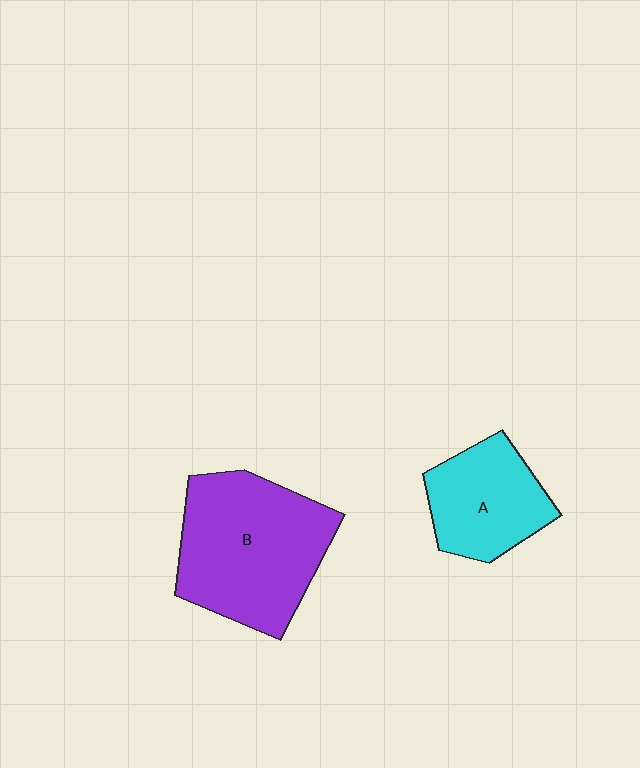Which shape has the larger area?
Shape B (purple).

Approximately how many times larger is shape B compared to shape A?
Approximately 1.7 times.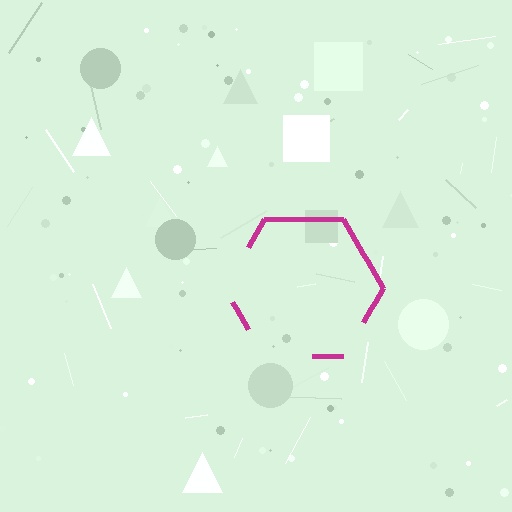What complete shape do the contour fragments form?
The contour fragments form a hexagon.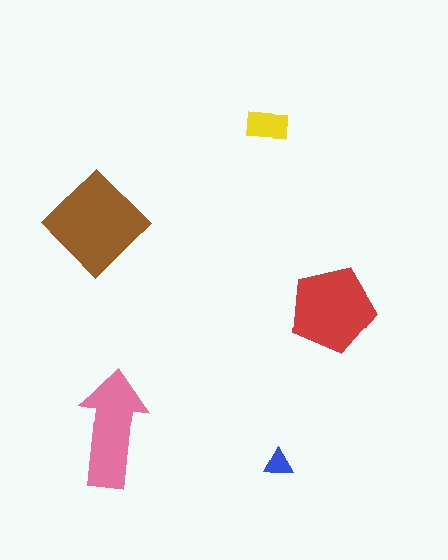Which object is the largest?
The brown diamond.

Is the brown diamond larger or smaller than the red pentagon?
Larger.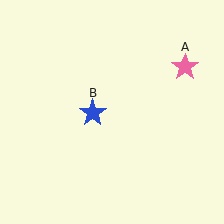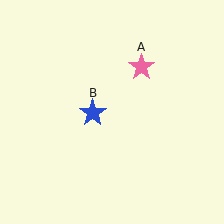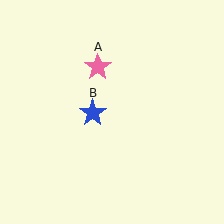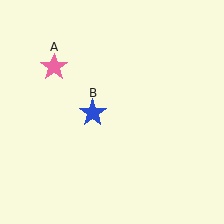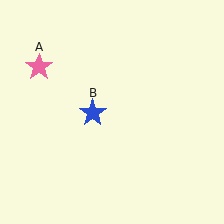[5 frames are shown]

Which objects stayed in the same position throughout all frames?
Blue star (object B) remained stationary.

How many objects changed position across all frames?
1 object changed position: pink star (object A).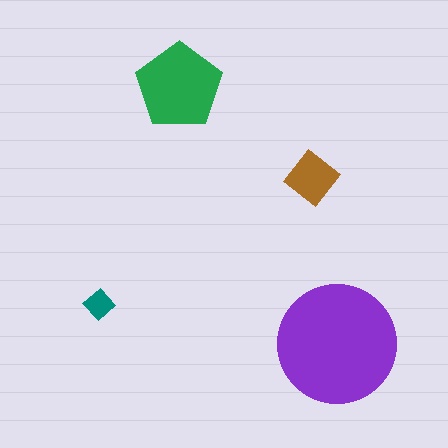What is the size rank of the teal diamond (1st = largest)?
4th.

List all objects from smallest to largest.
The teal diamond, the brown diamond, the green pentagon, the purple circle.